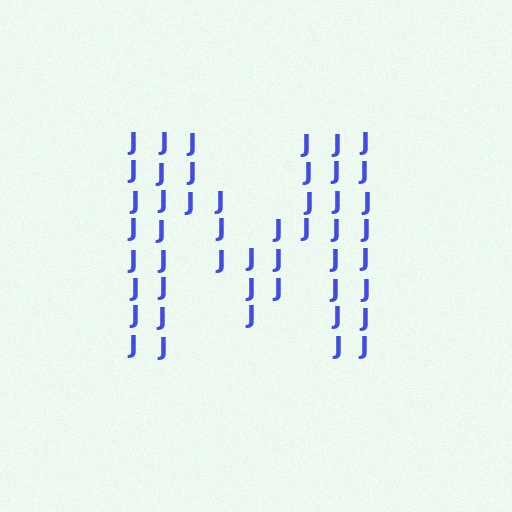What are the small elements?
The small elements are letter J's.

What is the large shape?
The large shape is the letter M.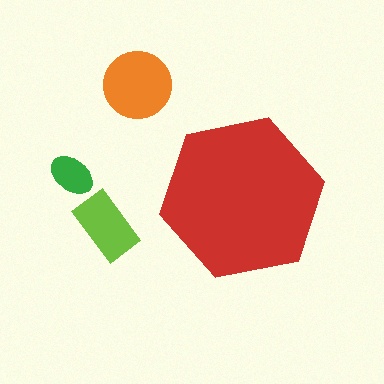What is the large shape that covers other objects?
A red hexagon.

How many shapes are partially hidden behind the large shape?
0 shapes are partially hidden.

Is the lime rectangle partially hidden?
No, the lime rectangle is fully visible.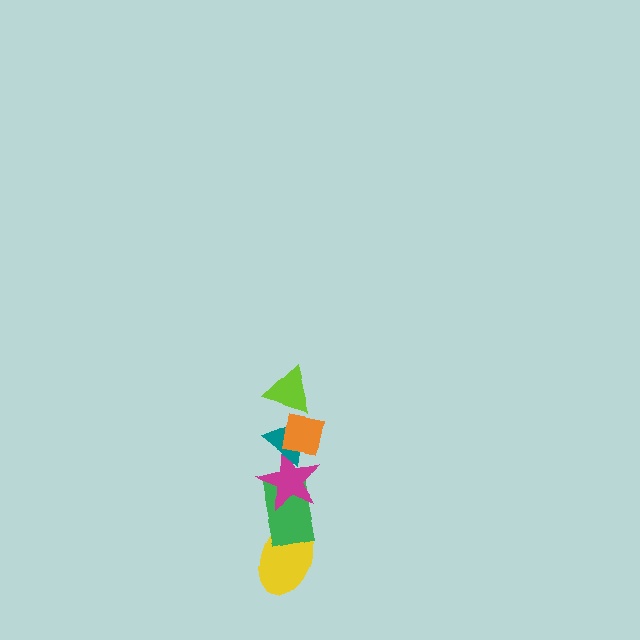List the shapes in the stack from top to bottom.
From top to bottom: the lime triangle, the orange square, the teal triangle, the magenta star, the green rectangle, the yellow ellipse.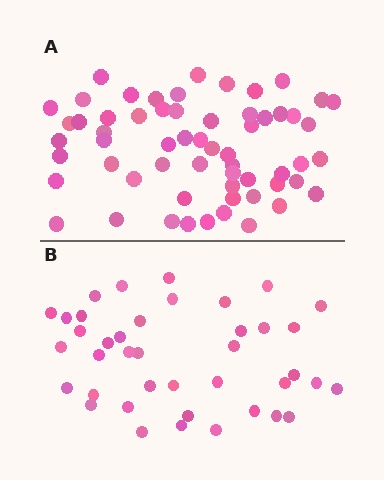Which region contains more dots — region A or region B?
Region A (the top region) has more dots.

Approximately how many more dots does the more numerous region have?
Region A has approximately 20 more dots than region B.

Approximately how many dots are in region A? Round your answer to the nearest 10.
About 60 dots.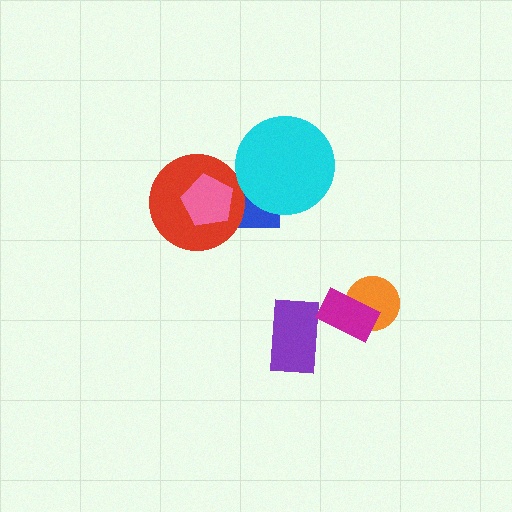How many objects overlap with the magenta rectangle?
1 object overlaps with the magenta rectangle.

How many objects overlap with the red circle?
2 objects overlap with the red circle.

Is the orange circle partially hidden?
Yes, it is partially covered by another shape.